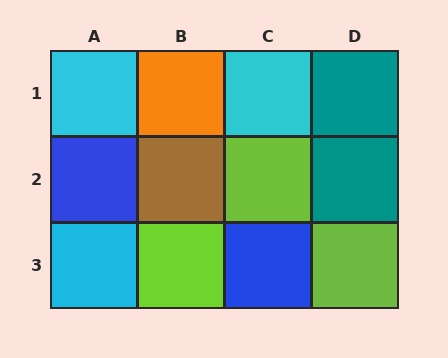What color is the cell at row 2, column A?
Blue.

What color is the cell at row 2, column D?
Teal.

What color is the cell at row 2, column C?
Lime.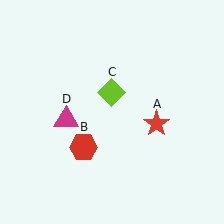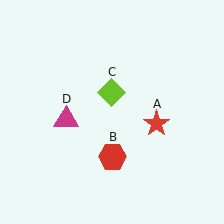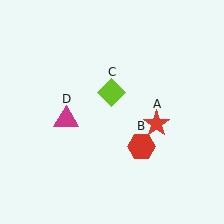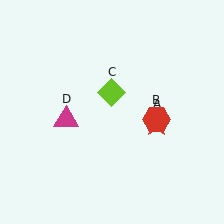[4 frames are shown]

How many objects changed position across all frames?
1 object changed position: red hexagon (object B).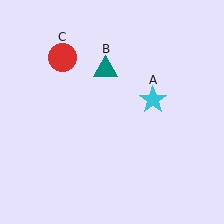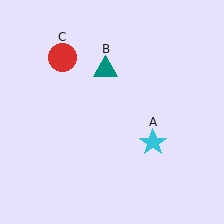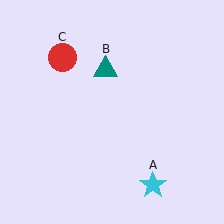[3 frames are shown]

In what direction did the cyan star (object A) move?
The cyan star (object A) moved down.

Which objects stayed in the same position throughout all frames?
Teal triangle (object B) and red circle (object C) remained stationary.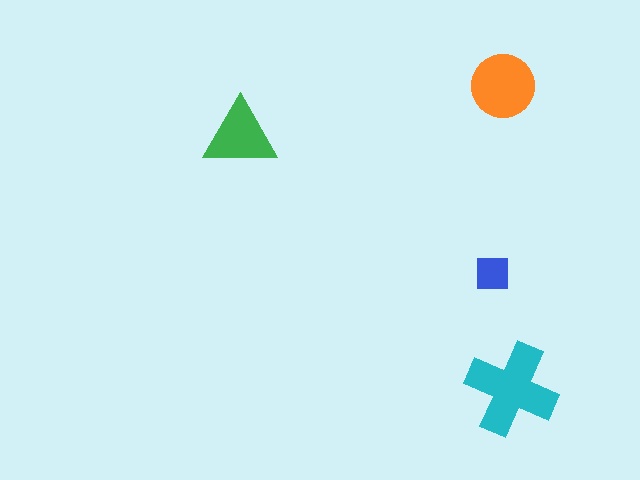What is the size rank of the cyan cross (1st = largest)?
1st.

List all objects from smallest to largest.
The blue square, the green triangle, the orange circle, the cyan cross.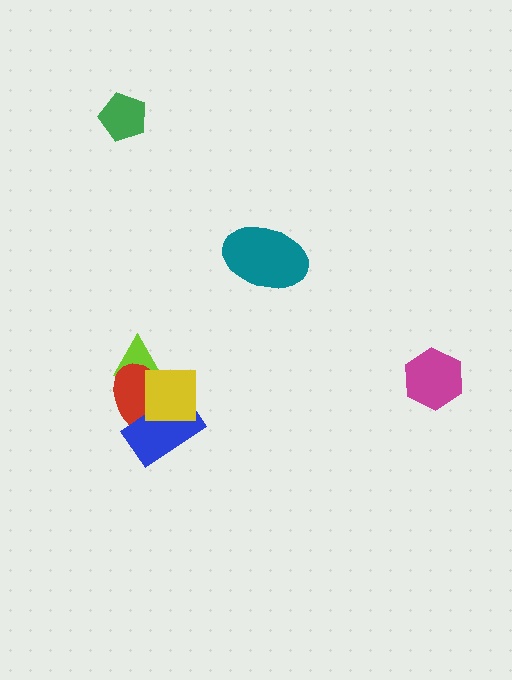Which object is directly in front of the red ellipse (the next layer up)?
The blue rectangle is directly in front of the red ellipse.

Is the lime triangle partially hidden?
Yes, it is partially covered by another shape.